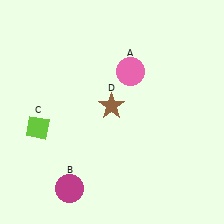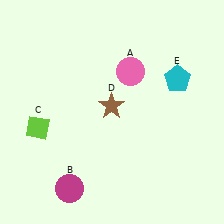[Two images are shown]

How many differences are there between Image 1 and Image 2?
There is 1 difference between the two images.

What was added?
A cyan pentagon (E) was added in Image 2.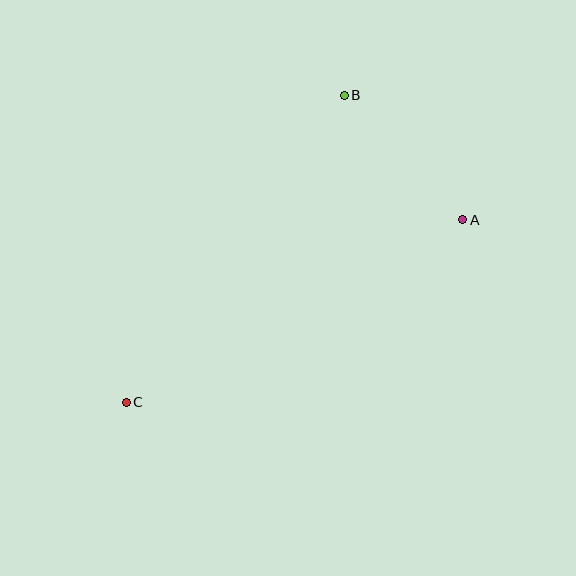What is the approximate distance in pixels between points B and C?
The distance between B and C is approximately 376 pixels.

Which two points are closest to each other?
Points A and B are closest to each other.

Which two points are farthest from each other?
Points A and C are farthest from each other.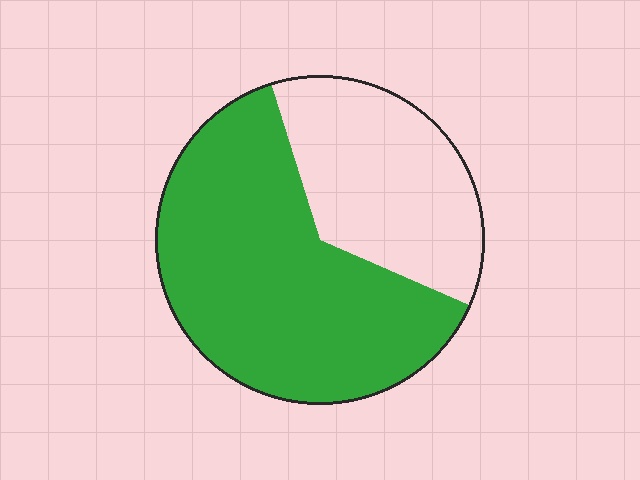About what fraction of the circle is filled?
About five eighths (5/8).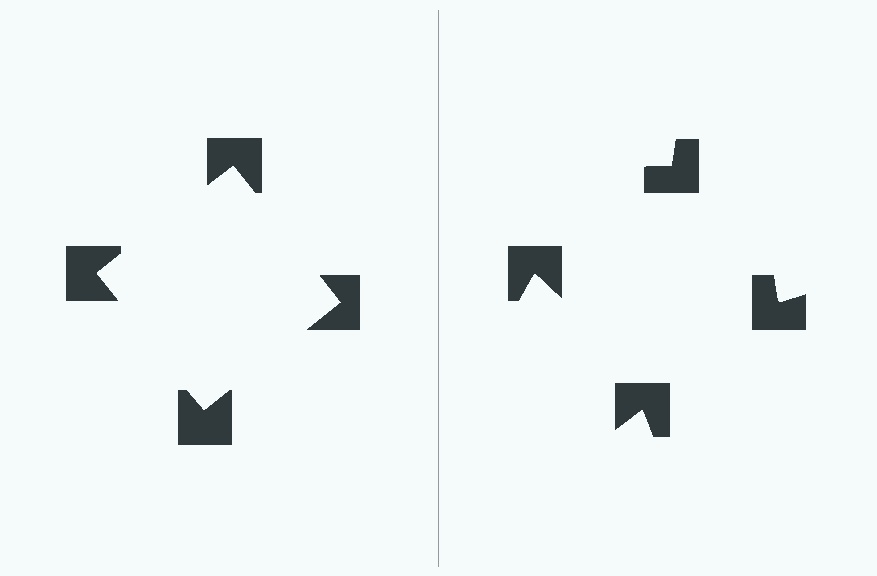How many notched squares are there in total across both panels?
8 — 4 on each side.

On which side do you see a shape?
An illusory square appears on the left side. On the right side the wedge cuts are rotated, so no coherent shape forms.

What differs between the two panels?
The notched squares are positioned identically on both sides; only the wedge orientations differ. On the left they align to a square; on the right they are misaligned.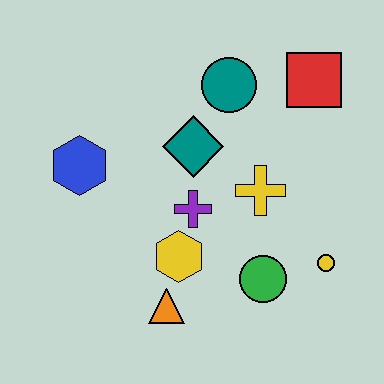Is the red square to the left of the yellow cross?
No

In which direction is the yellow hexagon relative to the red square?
The yellow hexagon is below the red square.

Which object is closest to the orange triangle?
The yellow hexagon is closest to the orange triangle.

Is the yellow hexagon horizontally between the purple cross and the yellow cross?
No